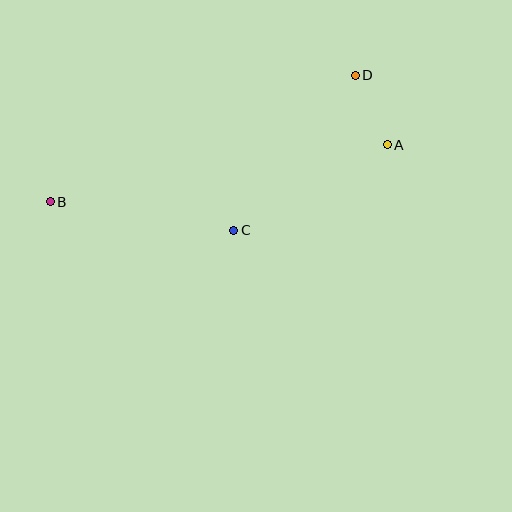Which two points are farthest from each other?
Points A and B are farthest from each other.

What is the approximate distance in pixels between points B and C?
The distance between B and C is approximately 186 pixels.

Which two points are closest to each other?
Points A and D are closest to each other.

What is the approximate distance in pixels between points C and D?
The distance between C and D is approximately 197 pixels.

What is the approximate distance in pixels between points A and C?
The distance between A and C is approximately 175 pixels.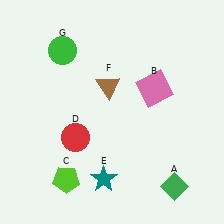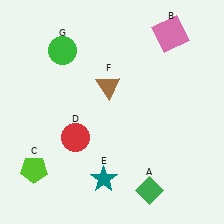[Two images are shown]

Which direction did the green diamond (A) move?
The green diamond (A) moved left.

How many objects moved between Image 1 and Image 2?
3 objects moved between the two images.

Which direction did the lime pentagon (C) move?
The lime pentagon (C) moved left.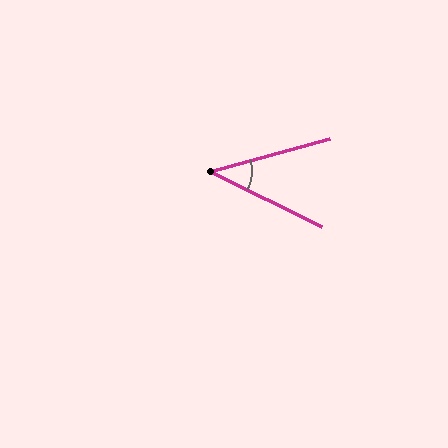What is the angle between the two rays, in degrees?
Approximately 42 degrees.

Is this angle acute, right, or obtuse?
It is acute.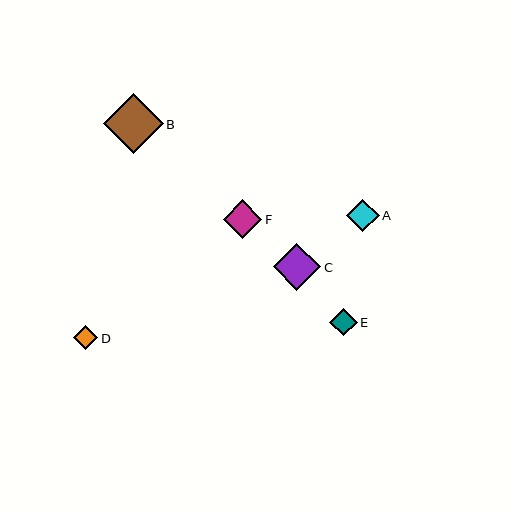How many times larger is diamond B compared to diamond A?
Diamond B is approximately 1.8 times the size of diamond A.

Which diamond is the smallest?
Diamond D is the smallest with a size of approximately 24 pixels.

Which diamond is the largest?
Diamond B is the largest with a size of approximately 60 pixels.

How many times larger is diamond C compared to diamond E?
Diamond C is approximately 1.7 times the size of diamond E.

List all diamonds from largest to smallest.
From largest to smallest: B, C, F, A, E, D.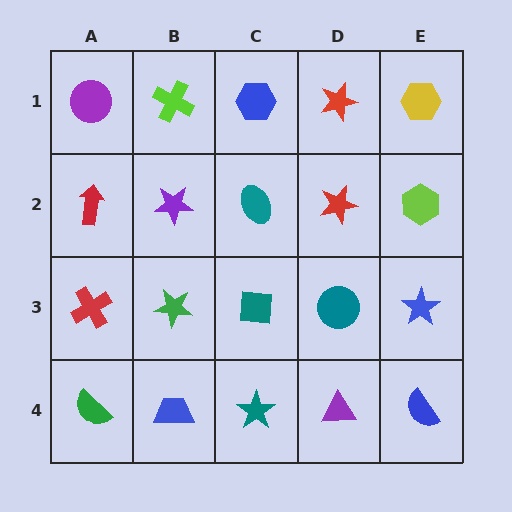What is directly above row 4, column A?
A red cross.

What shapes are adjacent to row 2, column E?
A yellow hexagon (row 1, column E), a blue star (row 3, column E), a red star (row 2, column D).